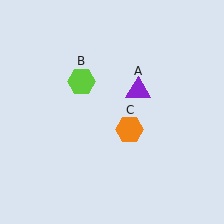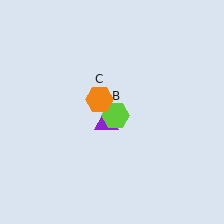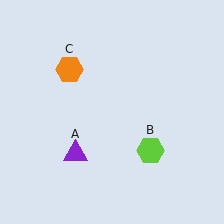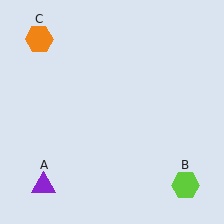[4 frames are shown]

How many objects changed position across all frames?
3 objects changed position: purple triangle (object A), lime hexagon (object B), orange hexagon (object C).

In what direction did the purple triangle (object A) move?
The purple triangle (object A) moved down and to the left.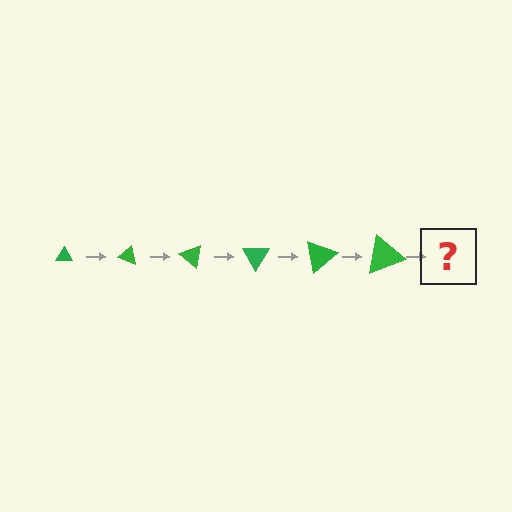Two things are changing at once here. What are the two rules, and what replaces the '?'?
The two rules are that the triangle grows larger each step and it rotates 20 degrees each step. The '?' should be a triangle, larger than the previous one and rotated 120 degrees from the start.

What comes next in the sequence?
The next element should be a triangle, larger than the previous one and rotated 120 degrees from the start.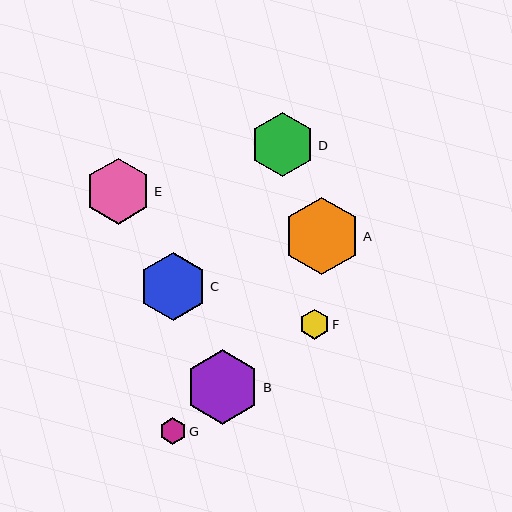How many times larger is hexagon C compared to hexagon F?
Hexagon C is approximately 2.3 times the size of hexagon F.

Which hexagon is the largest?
Hexagon A is the largest with a size of approximately 77 pixels.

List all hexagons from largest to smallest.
From largest to smallest: A, B, C, E, D, F, G.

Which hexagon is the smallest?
Hexagon G is the smallest with a size of approximately 27 pixels.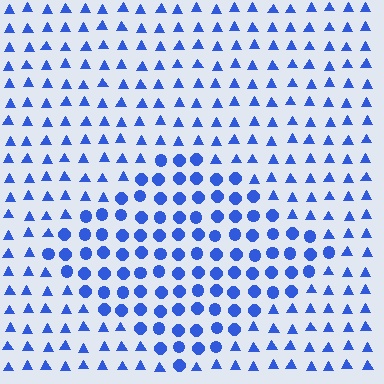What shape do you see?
I see a diamond.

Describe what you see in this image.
The image is filled with small blue elements arranged in a uniform grid. A diamond-shaped region contains circles, while the surrounding area contains triangles. The boundary is defined purely by the change in element shape.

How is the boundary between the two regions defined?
The boundary is defined by a change in element shape: circles inside vs. triangles outside. All elements share the same color and spacing.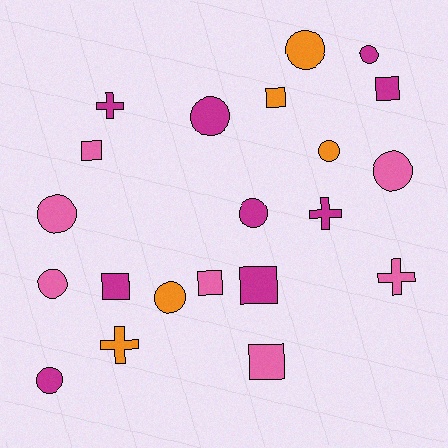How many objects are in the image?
There are 21 objects.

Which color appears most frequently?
Magenta, with 9 objects.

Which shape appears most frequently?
Circle, with 10 objects.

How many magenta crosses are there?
There are 2 magenta crosses.